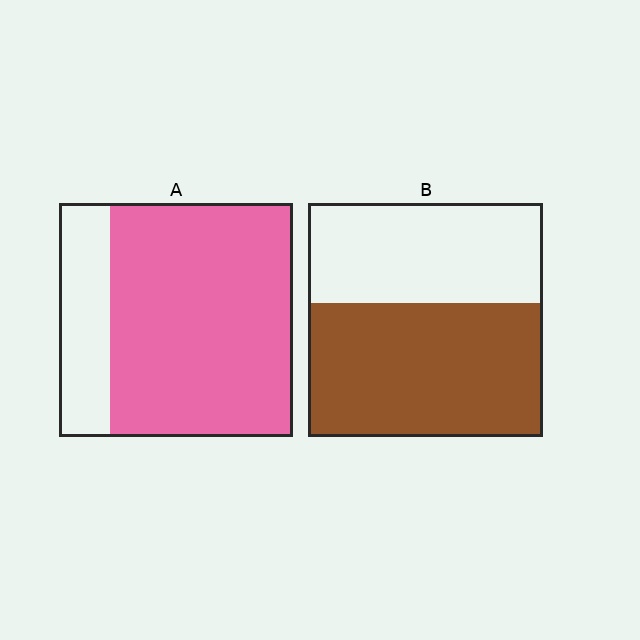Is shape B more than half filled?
Yes.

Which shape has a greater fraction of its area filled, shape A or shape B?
Shape A.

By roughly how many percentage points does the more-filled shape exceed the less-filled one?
By roughly 20 percentage points (A over B).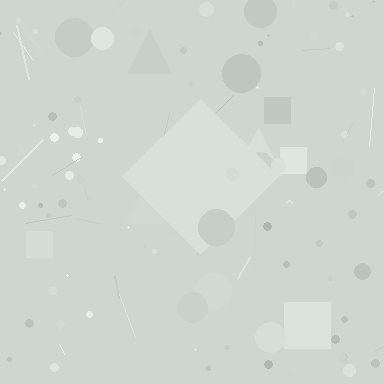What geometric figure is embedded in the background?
A diamond is embedded in the background.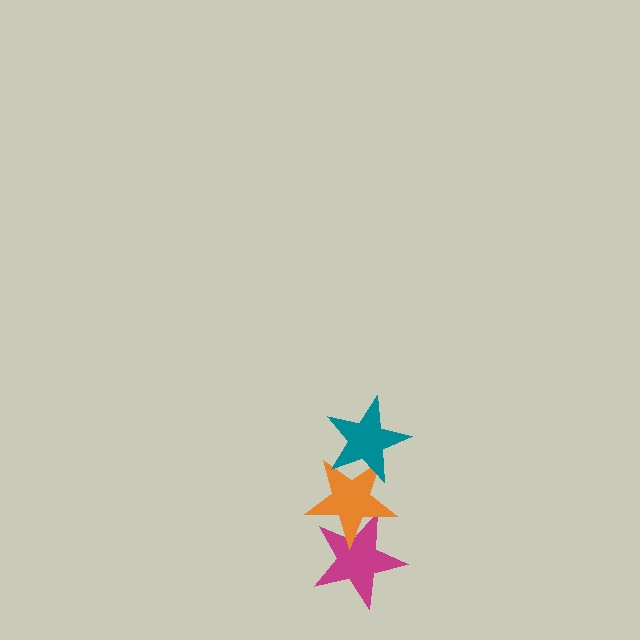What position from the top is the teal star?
The teal star is 1st from the top.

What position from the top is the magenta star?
The magenta star is 3rd from the top.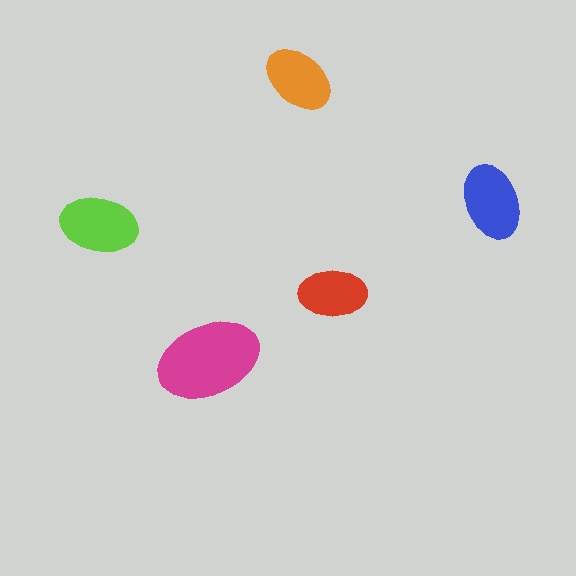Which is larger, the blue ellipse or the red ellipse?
The blue one.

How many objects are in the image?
There are 5 objects in the image.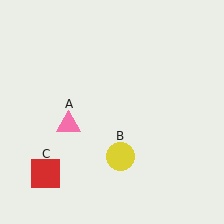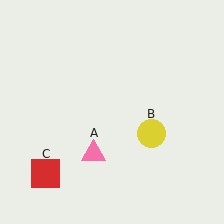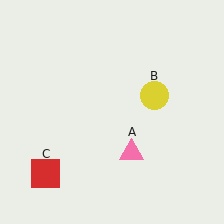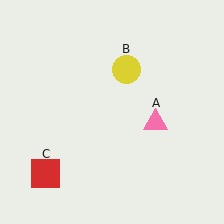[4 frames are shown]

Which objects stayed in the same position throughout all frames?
Red square (object C) remained stationary.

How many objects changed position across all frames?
2 objects changed position: pink triangle (object A), yellow circle (object B).